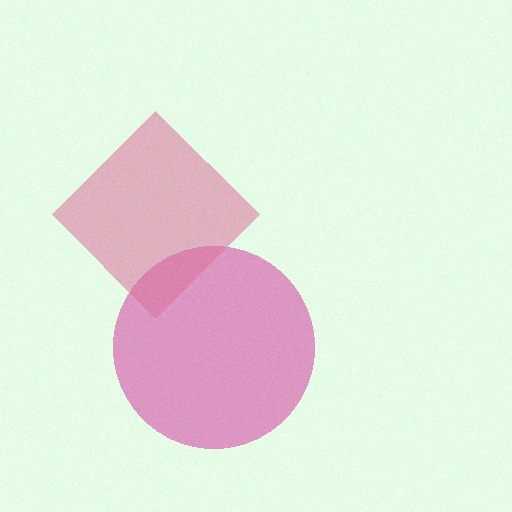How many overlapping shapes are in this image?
There are 2 overlapping shapes in the image.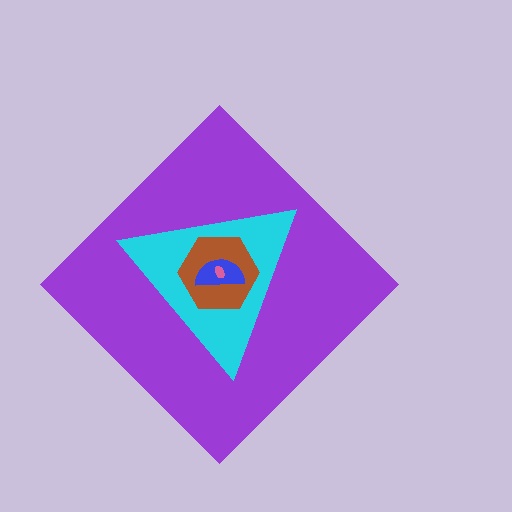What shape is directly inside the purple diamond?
The cyan triangle.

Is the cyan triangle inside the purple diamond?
Yes.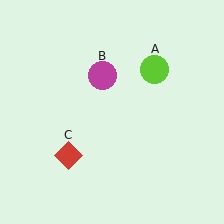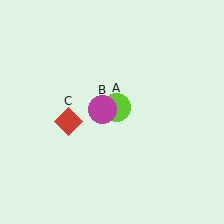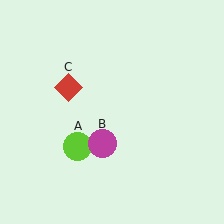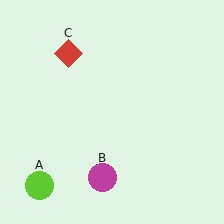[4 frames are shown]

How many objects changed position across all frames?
3 objects changed position: lime circle (object A), magenta circle (object B), red diamond (object C).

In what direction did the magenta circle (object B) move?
The magenta circle (object B) moved down.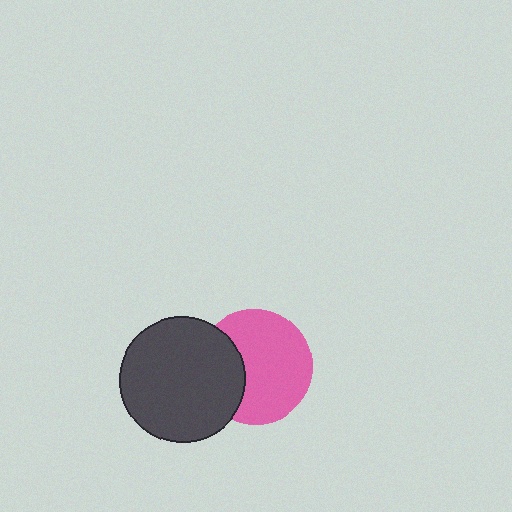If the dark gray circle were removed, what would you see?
You would see the complete pink circle.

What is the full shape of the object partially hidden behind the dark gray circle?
The partially hidden object is a pink circle.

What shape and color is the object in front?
The object in front is a dark gray circle.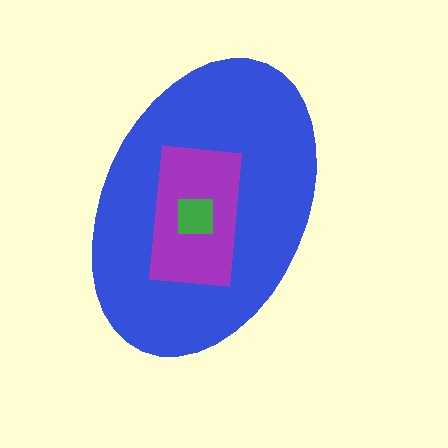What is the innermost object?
The green square.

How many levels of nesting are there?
3.